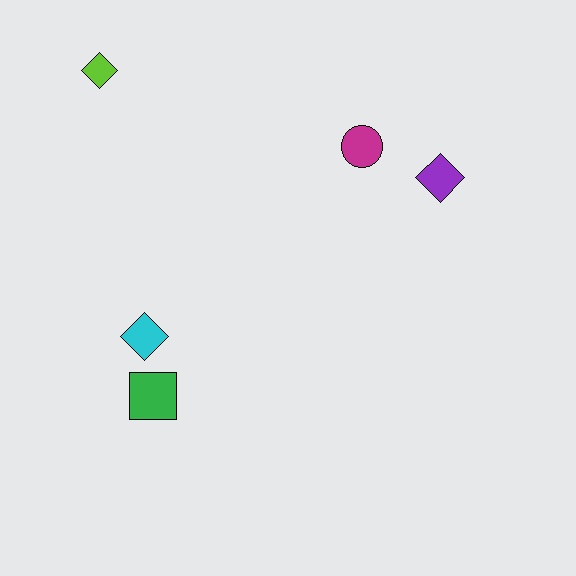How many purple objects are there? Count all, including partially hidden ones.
There is 1 purple object.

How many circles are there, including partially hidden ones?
There is 1 circle.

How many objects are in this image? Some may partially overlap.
There are 5 objects.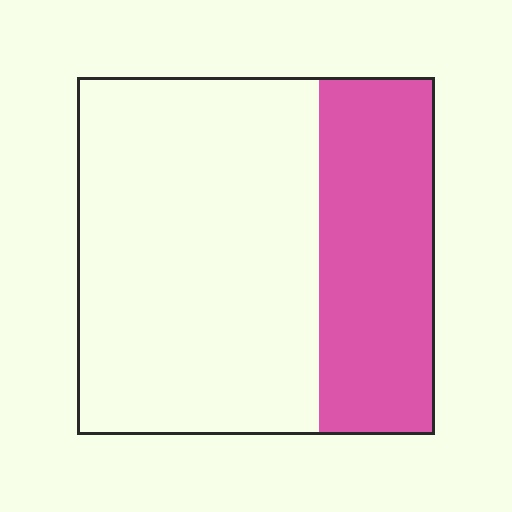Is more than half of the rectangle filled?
No.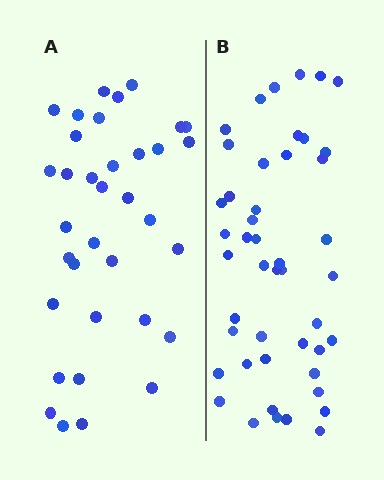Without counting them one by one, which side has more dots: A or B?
Region B (the right region) has more dots.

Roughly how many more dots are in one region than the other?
Region B has roughly 12 or so more dots than region A.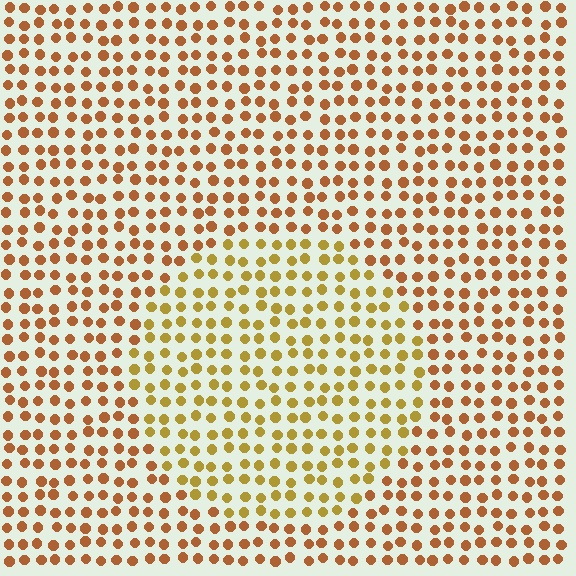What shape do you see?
I see a circle.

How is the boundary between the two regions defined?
The boundary is defined purely by a slight shift in hue (about 27 degrees). Spacing, size, and orientation are identical on both sides.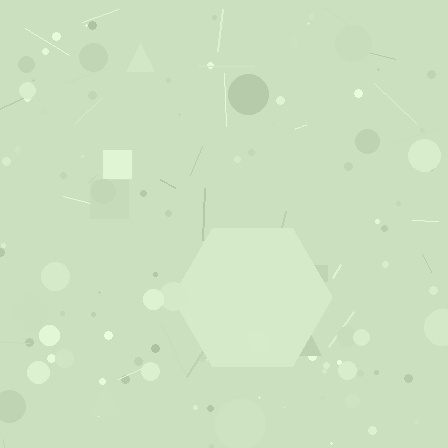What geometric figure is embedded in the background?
A hexagon is embedded in the background.